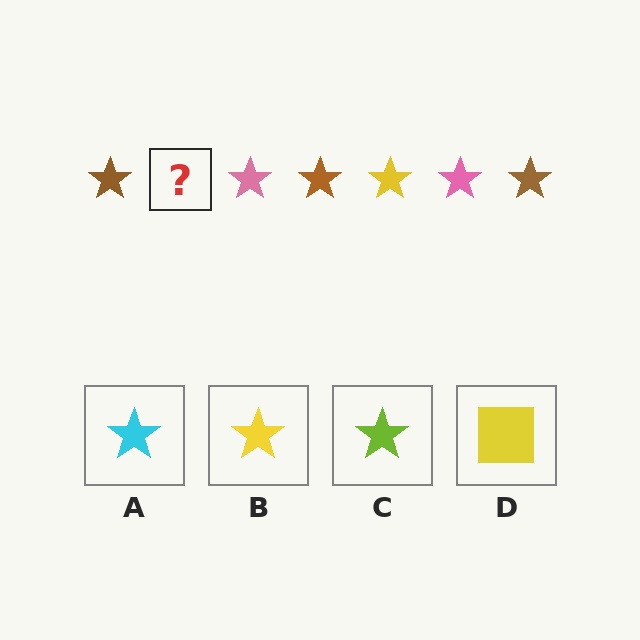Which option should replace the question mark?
Option B.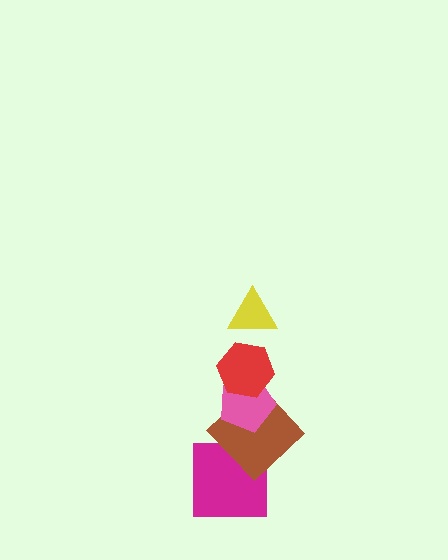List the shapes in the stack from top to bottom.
From top to bottom: the yellow triangle, the red hexagon, the pink pentagon, the brown diamond, the magenta square.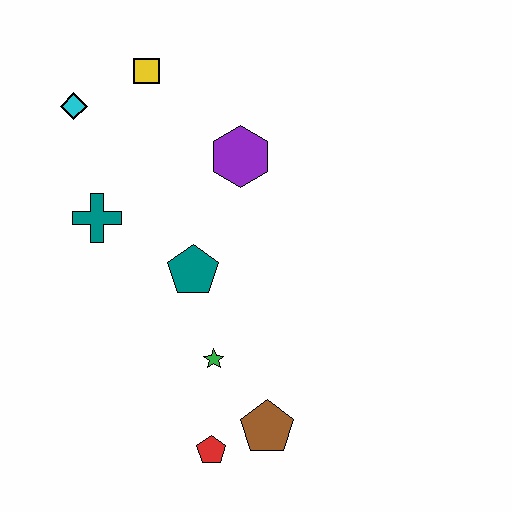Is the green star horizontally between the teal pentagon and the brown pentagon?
Yes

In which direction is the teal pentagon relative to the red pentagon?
The teal pentagon is above the red pentagon.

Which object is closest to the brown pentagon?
The red pentagon is closest to the brown pentagon.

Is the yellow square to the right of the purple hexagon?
No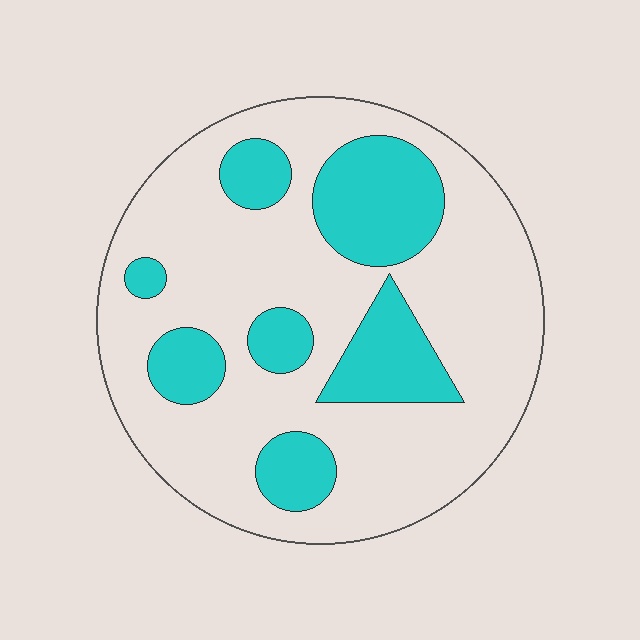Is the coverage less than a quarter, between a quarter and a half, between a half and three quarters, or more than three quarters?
Between a quarter and a half.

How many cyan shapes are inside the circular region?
7.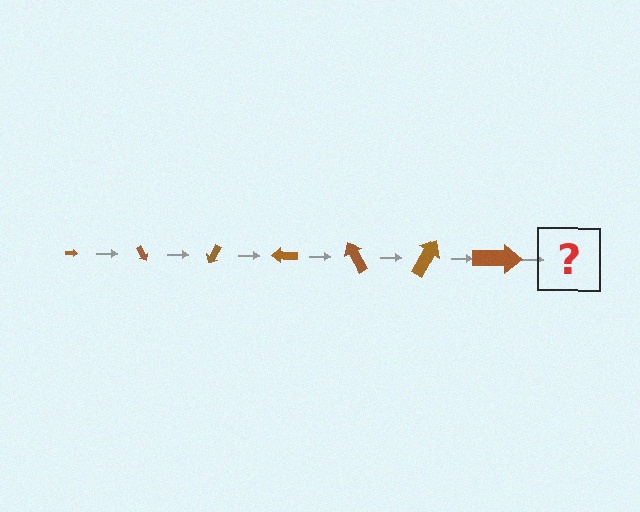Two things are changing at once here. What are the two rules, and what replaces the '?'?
The two rules are that the arrow grows larger each step and it rotates 60 degrees each step. The '?' should be an arrow, larger than the previous one and rotated 420 degrees from the start.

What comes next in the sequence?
The next element should be an arrow, larger than the previous one and rotated 420 degrees from the start.